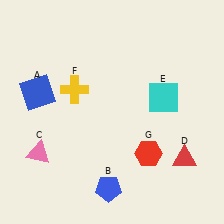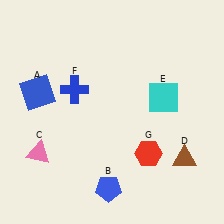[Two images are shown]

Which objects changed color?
D changed from red to brown. F changed from yellow to blue.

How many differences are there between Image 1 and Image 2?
There are 2 differences between the two images.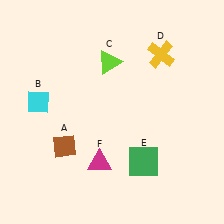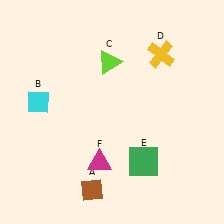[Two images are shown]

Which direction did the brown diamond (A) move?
The brown diamond (A) moved down.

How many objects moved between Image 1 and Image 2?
1 object moved between the two images.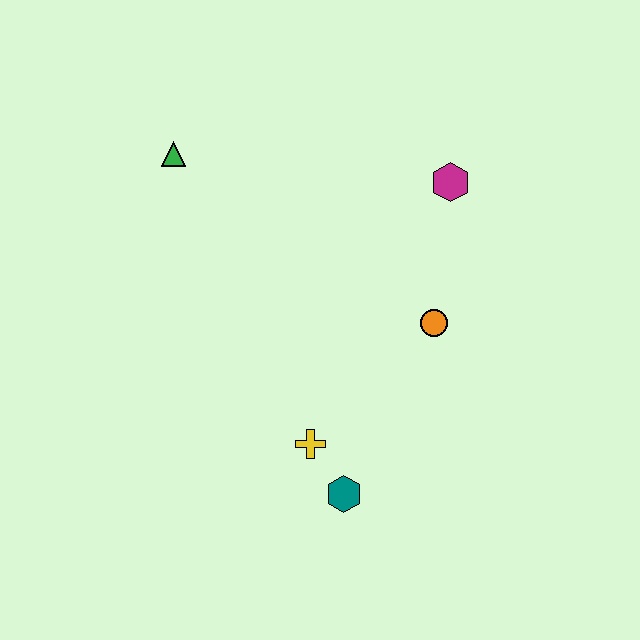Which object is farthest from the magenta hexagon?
The teal hexagon is farthest from the magenta hexagon.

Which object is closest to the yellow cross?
The teal hexagon is closest to the yellow cross.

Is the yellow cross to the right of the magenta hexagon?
No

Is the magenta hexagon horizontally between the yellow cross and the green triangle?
No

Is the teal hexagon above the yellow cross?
No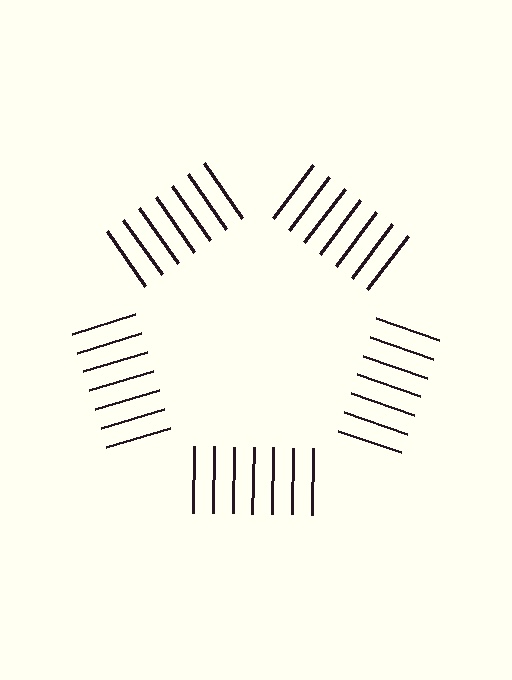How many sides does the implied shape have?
5 sides — the line-ends trace a pentagon.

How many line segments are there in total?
35 — 7 along each of the 5 edges.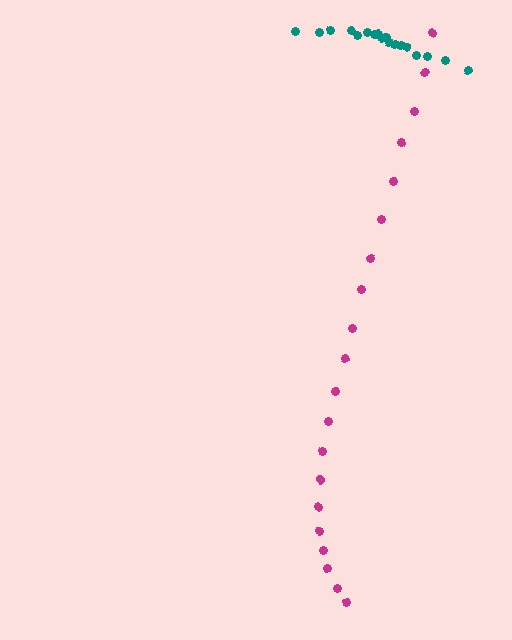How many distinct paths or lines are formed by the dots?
There are 2 distinct paths.